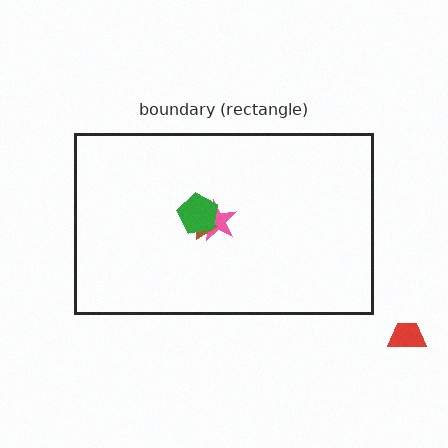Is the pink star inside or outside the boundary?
Inside.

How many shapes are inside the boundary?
3 inside, 1 outside.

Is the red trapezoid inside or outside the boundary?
Outside.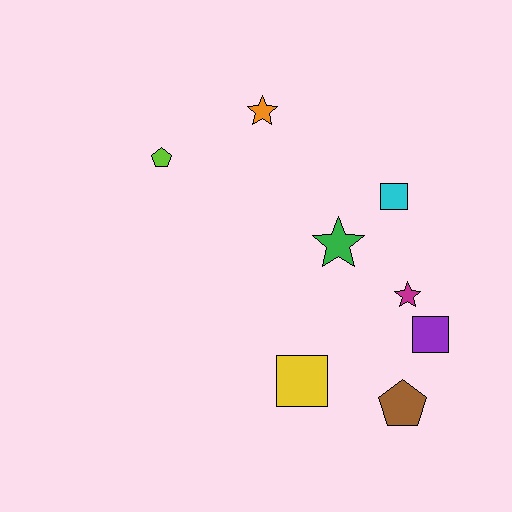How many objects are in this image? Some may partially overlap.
There are 8 objects.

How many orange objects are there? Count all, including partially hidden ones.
There is 1 orange object.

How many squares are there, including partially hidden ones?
There are 3 squares.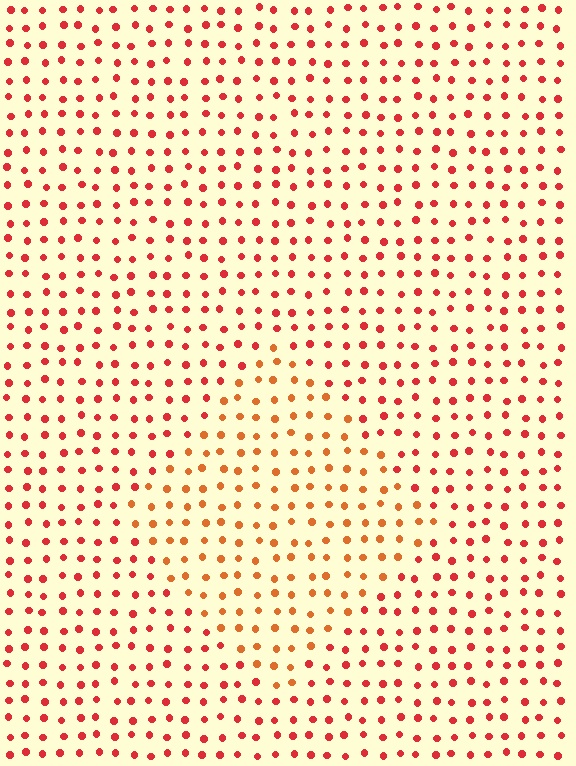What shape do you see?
I see a diamond.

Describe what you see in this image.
The image is filled with small red elements in a uniform arrangement. A diamond-shaped region is visible where the elements are tinted to a slightly different hue, forming a subtle color boundary.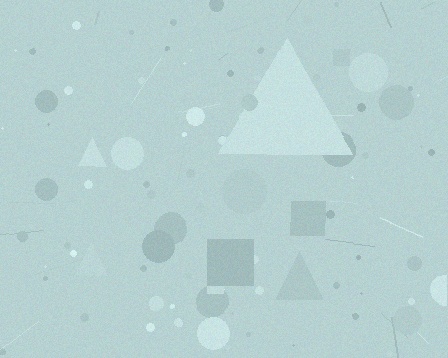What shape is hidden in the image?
A triangle is hidden in the image.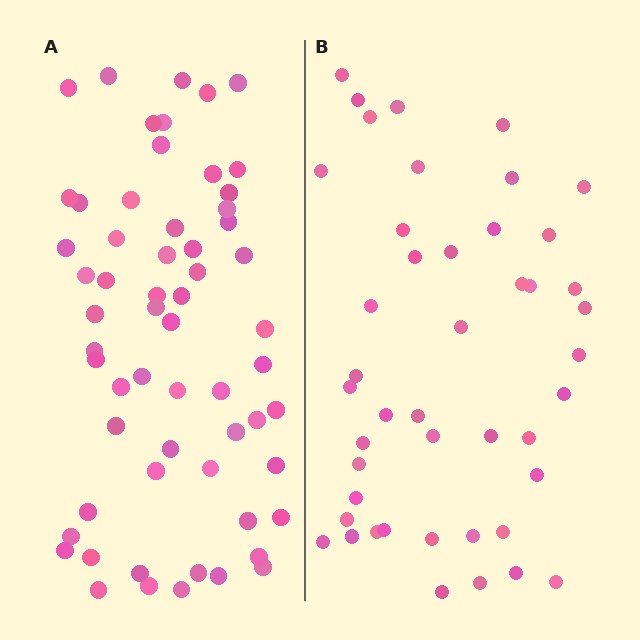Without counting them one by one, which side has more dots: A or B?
Region A (the left region) has more dots.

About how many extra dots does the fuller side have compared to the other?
Region A has approximately 15 more dots than region B.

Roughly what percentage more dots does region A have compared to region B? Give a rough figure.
About 35% more.